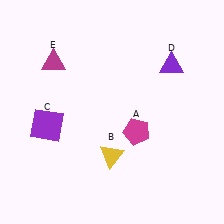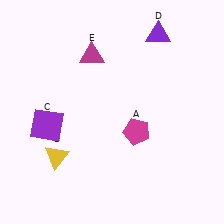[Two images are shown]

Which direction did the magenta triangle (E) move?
The magenta triangle (E) moved right.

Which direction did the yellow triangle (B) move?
The yellow triangle (B) moved left.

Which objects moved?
The objects that moved are: the yellow triangle (B), the purple triangle (D), the magenta triangle (E).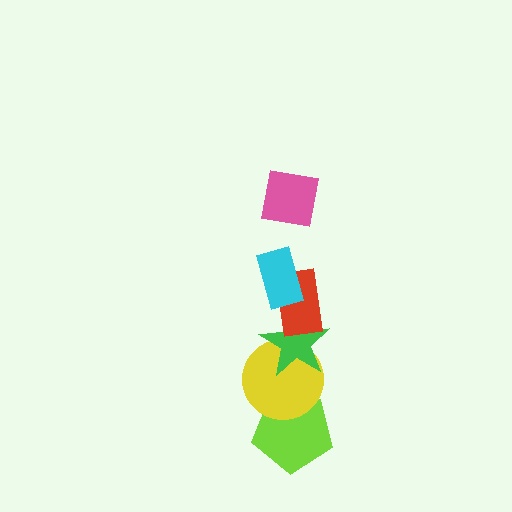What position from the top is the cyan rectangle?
The cyan rectangle is 2nd from the top.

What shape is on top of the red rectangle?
The cyan rectangle is on top of the red rectangle.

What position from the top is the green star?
The green star is 4th from the top.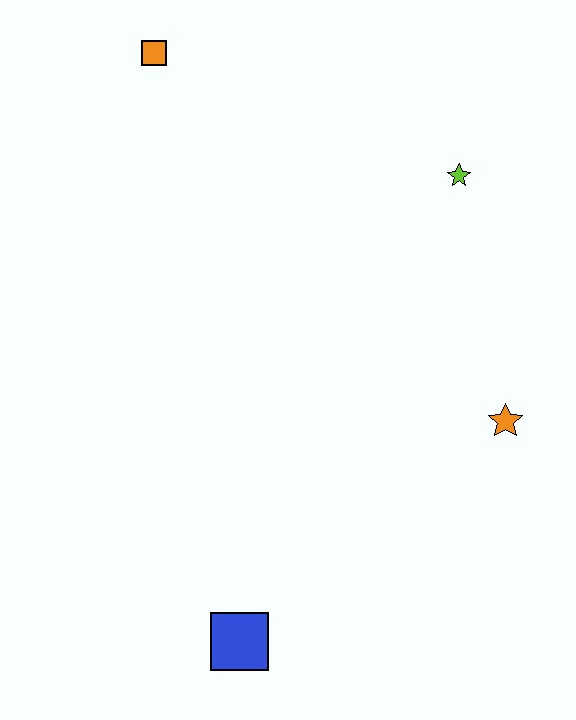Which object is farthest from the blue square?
The orange square is farthest from the blue square.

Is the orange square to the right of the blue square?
No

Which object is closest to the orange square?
The lime star is closest to the orange square.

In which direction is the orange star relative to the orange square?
The orange star is below the orange square.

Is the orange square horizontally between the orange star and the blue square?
No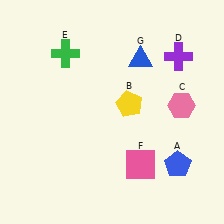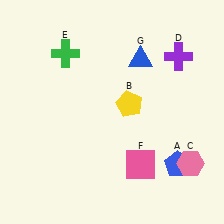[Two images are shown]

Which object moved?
The pink hexagon (C) moved down.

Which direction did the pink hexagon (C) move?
The pink hexagon (C) moved down.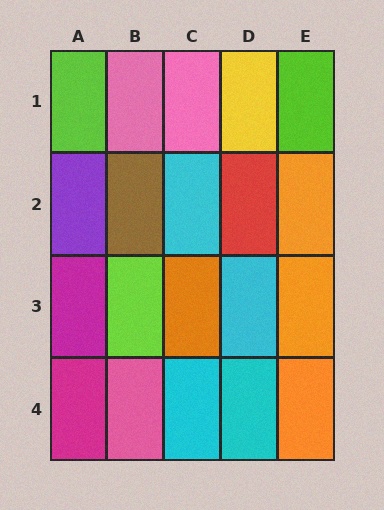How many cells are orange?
4 cells are orange.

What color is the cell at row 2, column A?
Purple.